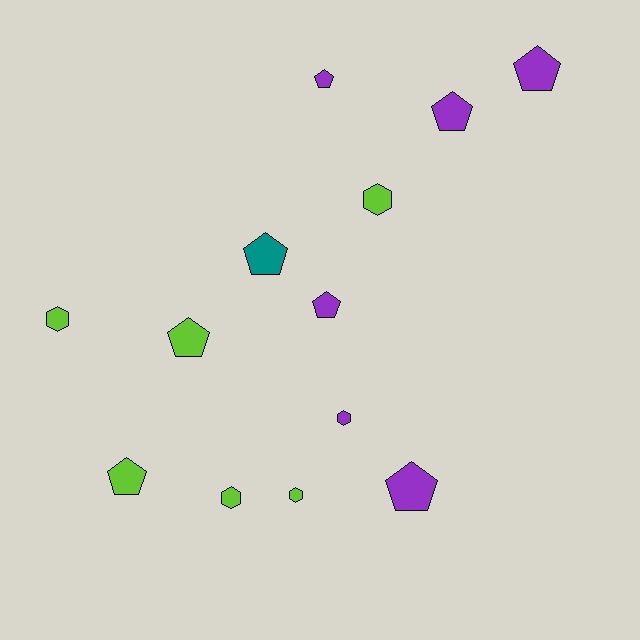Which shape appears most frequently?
Pentagon, with 8 objects.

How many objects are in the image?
There are 13 objects.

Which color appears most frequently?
Lime, with 6 objects.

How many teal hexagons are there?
There are no teal hexagons.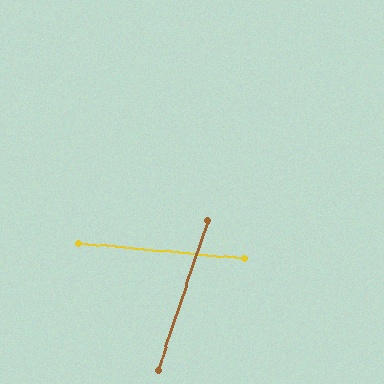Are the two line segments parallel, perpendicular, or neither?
Neither parallel nor perpendicular — they differ by about 77°.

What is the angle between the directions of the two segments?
Approximately 77 degrees.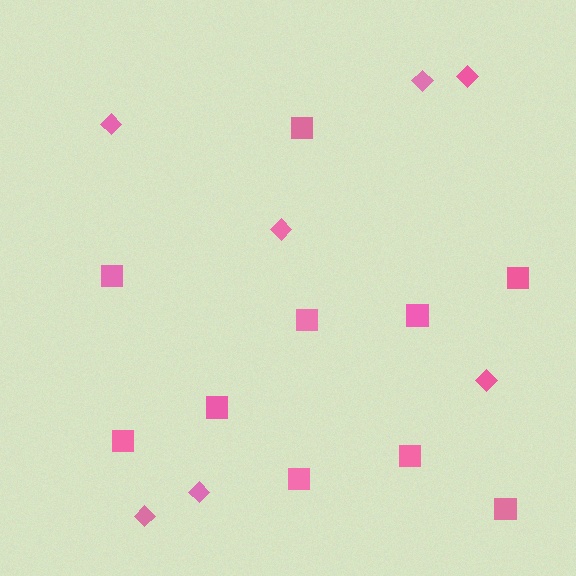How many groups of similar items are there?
There are 2 groups: one group of diamonds (7) and one group of squares (10).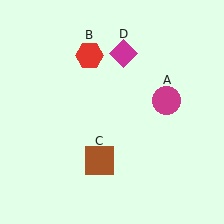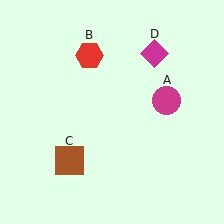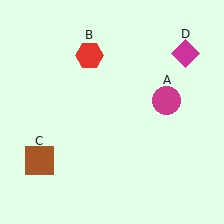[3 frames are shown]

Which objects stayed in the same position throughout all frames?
Magenta circle (object A) and red hexagon (object B) remained stationary.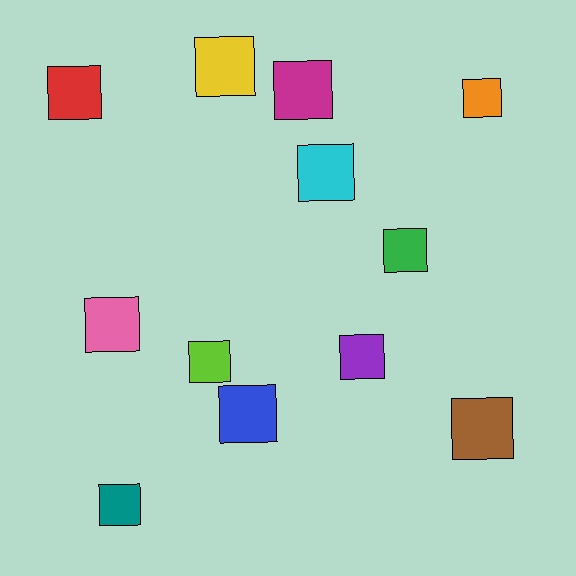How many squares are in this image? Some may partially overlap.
There are 12 squares.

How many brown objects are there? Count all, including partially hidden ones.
There is 1 brown object.